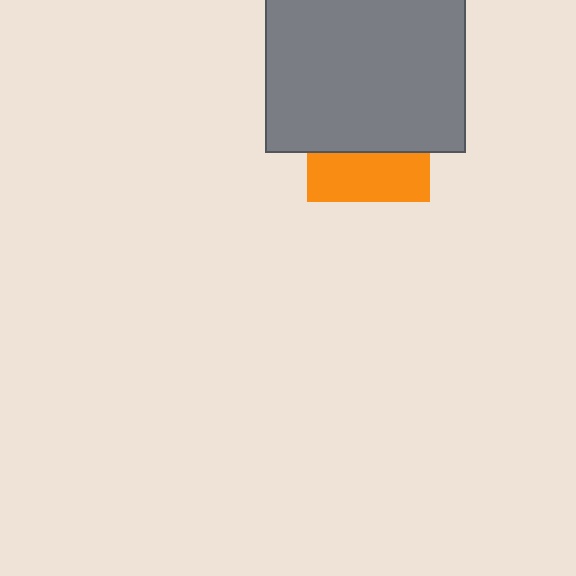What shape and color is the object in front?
The object in front is a gray square.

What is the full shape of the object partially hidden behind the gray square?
The partially hidden object is an orange square.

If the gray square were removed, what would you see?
You would see the complete orange square.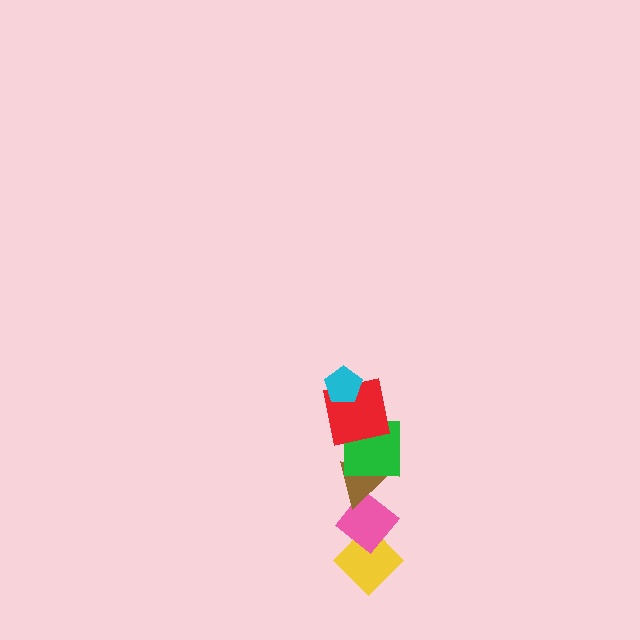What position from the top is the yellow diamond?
The yellow diamond is 6th from the top.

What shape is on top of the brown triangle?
The green square is on top of the brown triangle.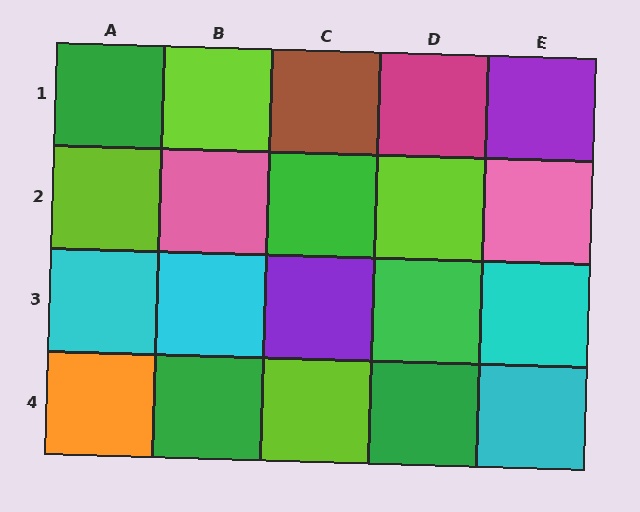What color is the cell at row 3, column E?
Cyan.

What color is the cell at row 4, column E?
Cyan.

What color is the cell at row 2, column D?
Lime.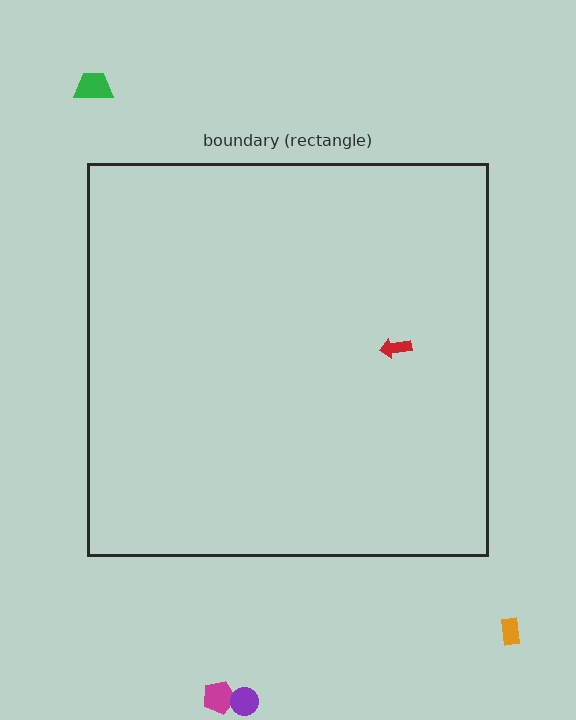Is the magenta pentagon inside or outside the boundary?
Outside.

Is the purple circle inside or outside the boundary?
Outside.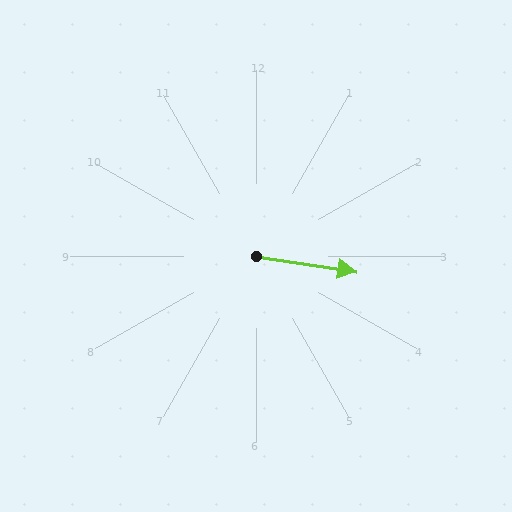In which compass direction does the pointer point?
East.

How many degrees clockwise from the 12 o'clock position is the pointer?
Approximately 99 degrees.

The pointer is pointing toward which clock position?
Roughly 3 o'clock.